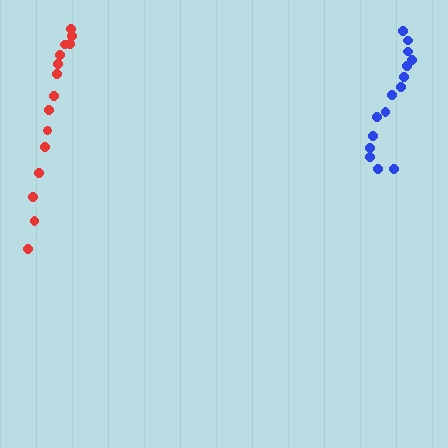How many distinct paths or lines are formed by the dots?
There are 2 distinct paths.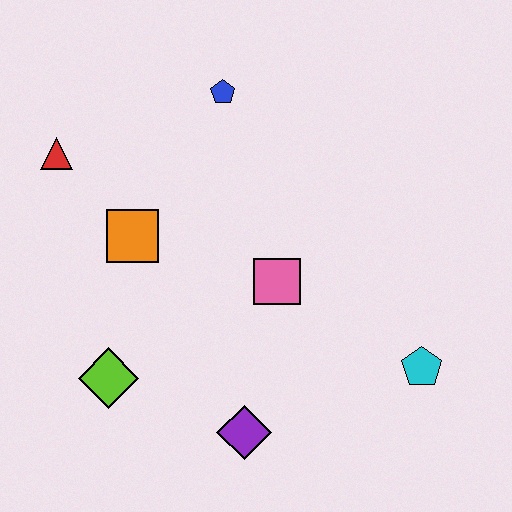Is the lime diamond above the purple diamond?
Yes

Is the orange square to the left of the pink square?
Yes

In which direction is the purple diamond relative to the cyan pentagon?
The purple diamond is to the left of the cyan pentagon.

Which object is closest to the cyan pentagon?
The pink square is closest to the cyan pentagon.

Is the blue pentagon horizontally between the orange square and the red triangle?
No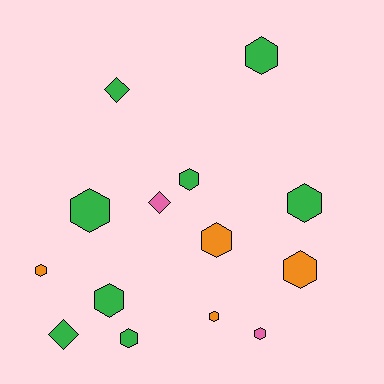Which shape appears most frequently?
Hexagon, with 11 objects.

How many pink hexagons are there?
There is 1 pink hexagon.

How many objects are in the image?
There are 14 objects.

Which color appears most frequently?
Green, with 8 objects.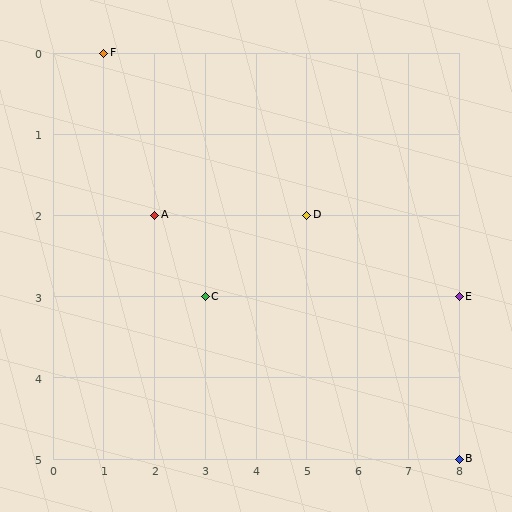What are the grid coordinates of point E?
Point E is at grid coordinates (8, 3).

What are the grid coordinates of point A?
Point A is at grid coordinates (2, 2).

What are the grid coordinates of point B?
Point B is at grid coordinates (8, 5).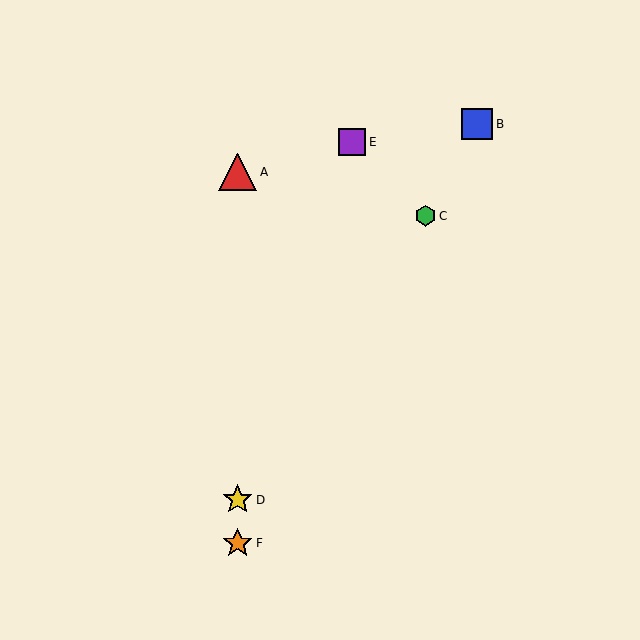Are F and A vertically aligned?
Yes, both are at x≈238.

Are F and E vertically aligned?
No, F is at x≈238 and E is at x≈352.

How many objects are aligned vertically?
3 objects (A, D, F) are aligned vertically.